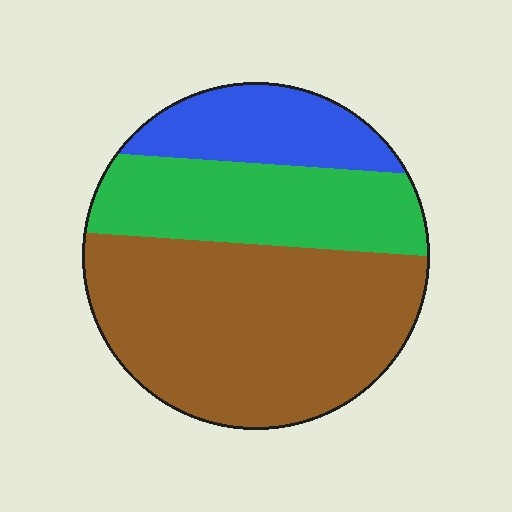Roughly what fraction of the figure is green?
Green takes up about one quarter (1/4) of the figure.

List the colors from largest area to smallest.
From largest to smallest: brown, green, blue.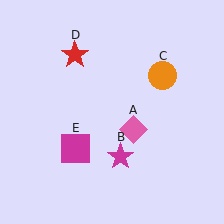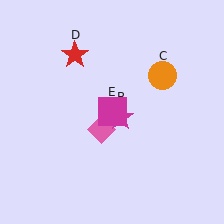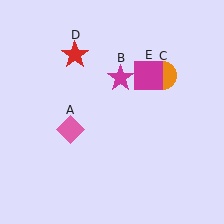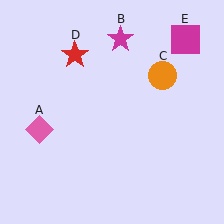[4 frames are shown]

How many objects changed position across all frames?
3 objects changed position: pink diamond (object A), magenta star (object B), magenta square (object E).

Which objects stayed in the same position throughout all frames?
Orange circle (object C) and red star (object D) remained stationary.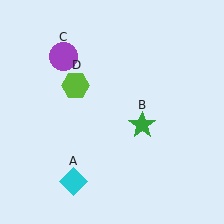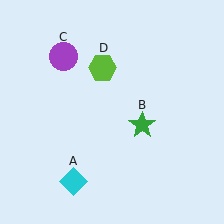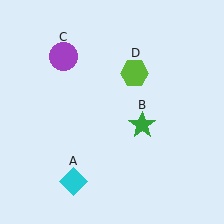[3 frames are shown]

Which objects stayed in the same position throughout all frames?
Cyan diamond (object A) and green star (object B) and purple circle (object C) remained stationary.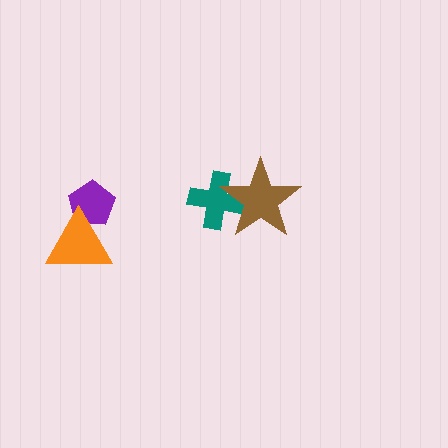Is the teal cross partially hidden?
Yes, it is partially covered by another shape.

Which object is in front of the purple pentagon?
The orange triangle is in front of the purple pentagon.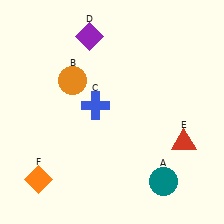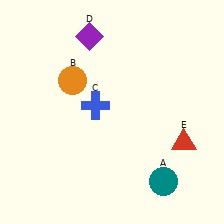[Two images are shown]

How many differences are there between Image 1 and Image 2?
There is 1 difference between the two images.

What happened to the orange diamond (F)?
The orange diamond (F) was removed in Image 2. It was in the bottom-left area of Image 1.